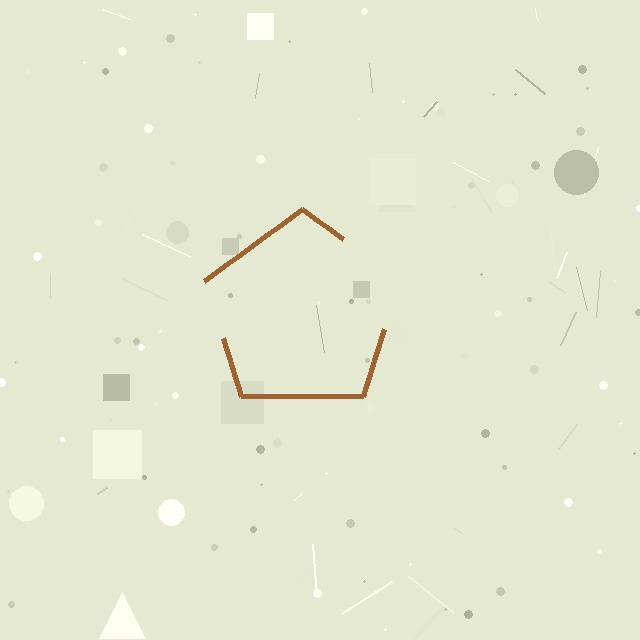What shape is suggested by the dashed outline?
The dashed outline suggests a pentagon.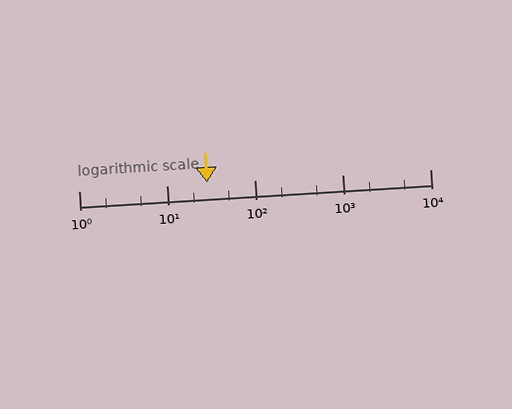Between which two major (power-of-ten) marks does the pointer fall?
The pointer is between 10 and 100.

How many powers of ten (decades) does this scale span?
The scale spans 4 decades, from 1 to 10000.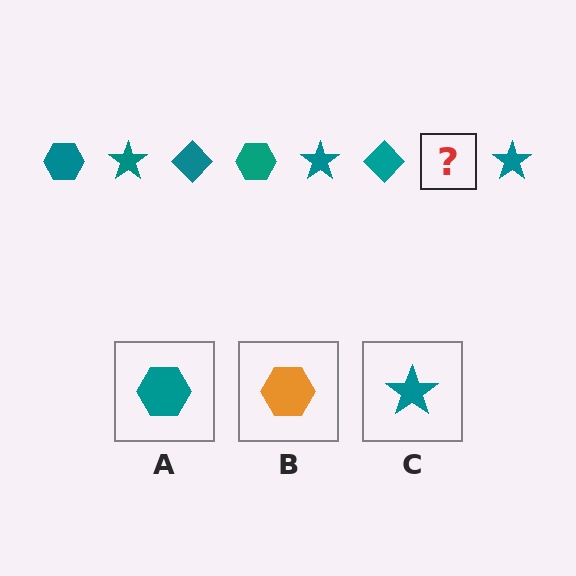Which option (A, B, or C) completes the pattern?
A.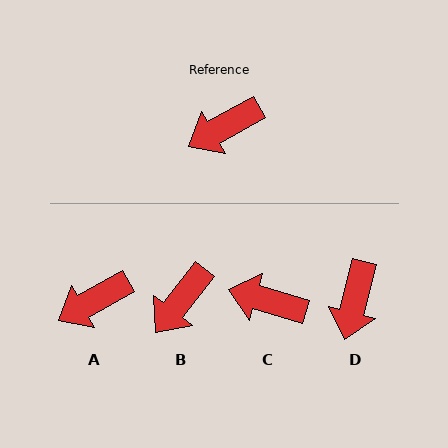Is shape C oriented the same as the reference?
No, it is off by about 45 degrees.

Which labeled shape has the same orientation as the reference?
A.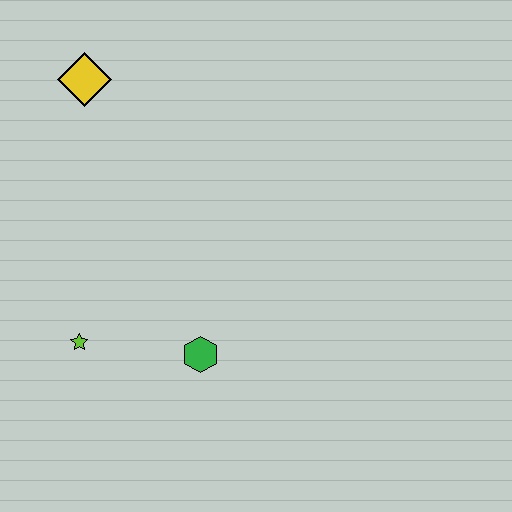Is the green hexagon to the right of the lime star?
Yes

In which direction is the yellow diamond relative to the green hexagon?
The yellow diamond is above the green hexagon.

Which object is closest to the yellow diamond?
The lime star is closest to the yellow diamond.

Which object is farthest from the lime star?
The yellow diamond is farthest from the lime star.